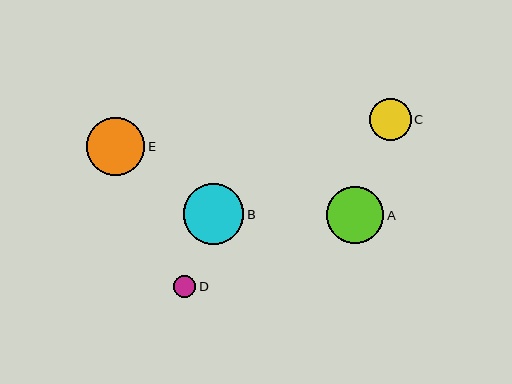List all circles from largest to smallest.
From largest to smallest: B, E, A, C, D.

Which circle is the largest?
Circle B is the largest with a size of approximately 61 pixels.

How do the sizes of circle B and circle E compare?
Circle B and circle E are approximately the same size.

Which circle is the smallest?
Circle D is the smallest with a size of approximately 22 pixels.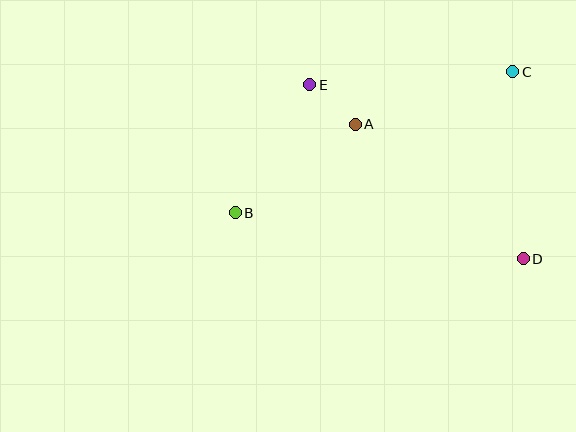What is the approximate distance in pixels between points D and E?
The distance between D and E is approximately 276 pixels.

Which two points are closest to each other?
Points A and E are closest to each other.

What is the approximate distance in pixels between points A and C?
The distance between A and C is approximately 166 pixels.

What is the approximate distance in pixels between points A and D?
The distance between A and D is approximately 215 pixels.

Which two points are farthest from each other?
Points B and C are farthest from each other.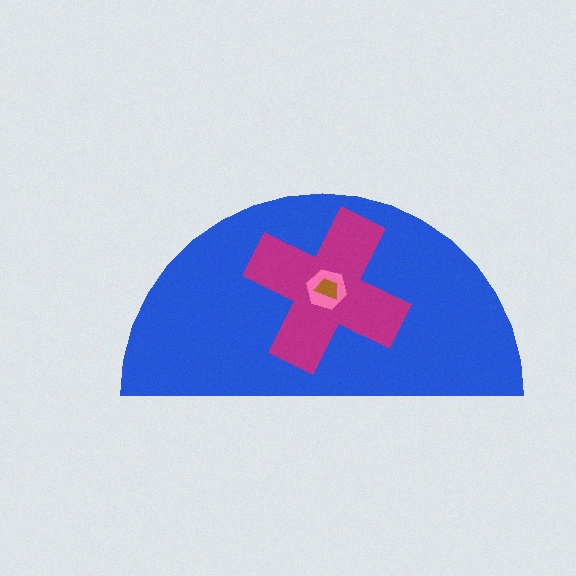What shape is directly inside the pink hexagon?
The brown trapezoid.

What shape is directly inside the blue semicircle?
The magenta cross.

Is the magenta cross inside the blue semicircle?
Yes.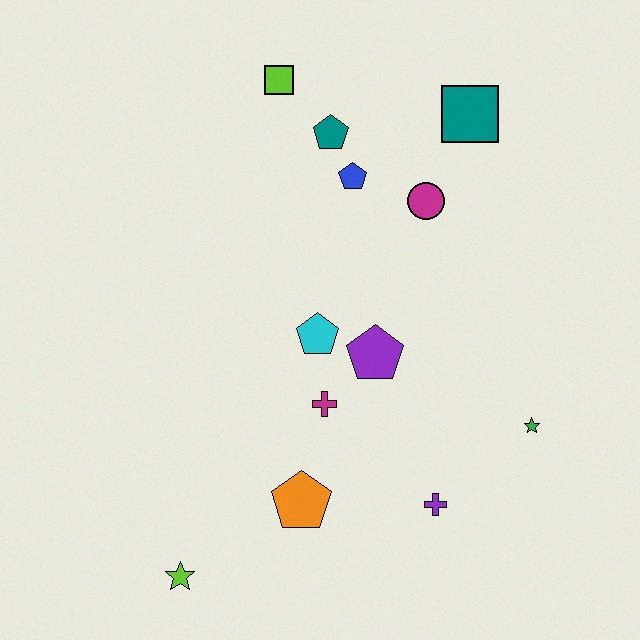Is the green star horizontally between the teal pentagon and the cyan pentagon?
No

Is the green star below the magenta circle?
Yes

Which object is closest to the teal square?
The magenta circle is closest to the teal square.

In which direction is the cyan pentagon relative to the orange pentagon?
The cyan pentagon is above the orange pentagon.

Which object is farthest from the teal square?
The lime star is farthest from the teal square.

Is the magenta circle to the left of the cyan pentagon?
No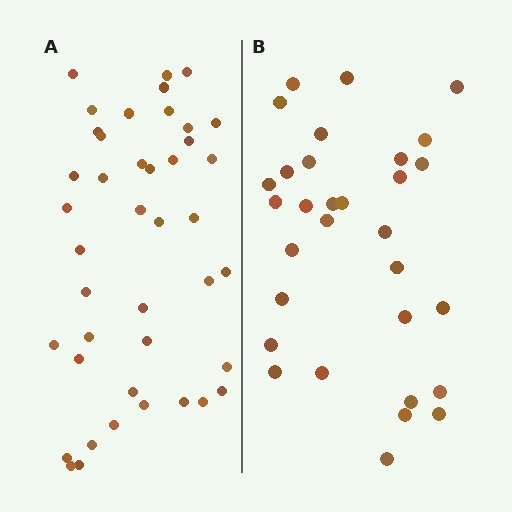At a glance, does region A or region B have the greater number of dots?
Region A (the left region) has more dots.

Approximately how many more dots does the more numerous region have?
Region A has roughly 12 or so more dots than region B.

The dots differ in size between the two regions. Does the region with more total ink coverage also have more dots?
No. Region B has more total ink coverage because its dots are larger, but region A actually contains more individual dots. Total area can be misleading — the number of items is what matters here.